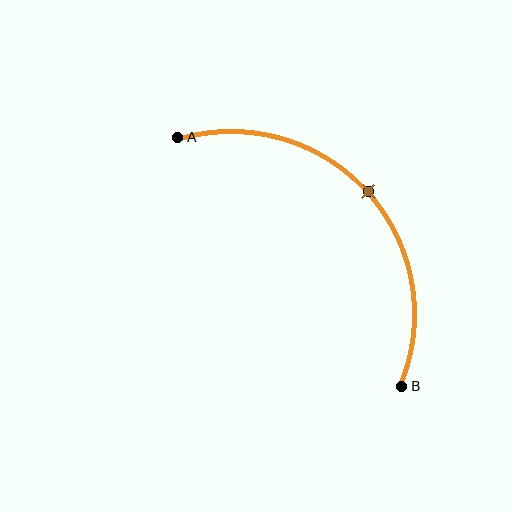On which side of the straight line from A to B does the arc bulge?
The arc bulges above and to the right of the straight line connecting A and B.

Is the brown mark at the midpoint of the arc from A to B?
Yes. The brown mark lies on the arc at equal arc-length from both A and B — it is the arc midpoint.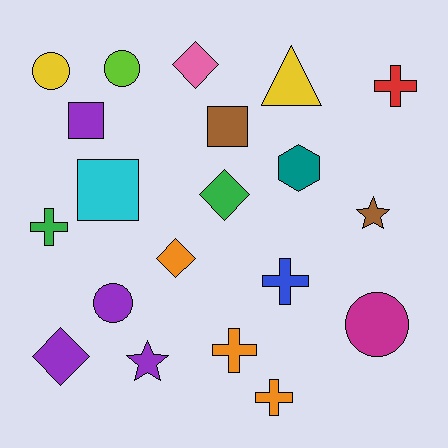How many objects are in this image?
There are 20 objects.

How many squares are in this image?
There are 3 squares.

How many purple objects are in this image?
There are 4 purple objects.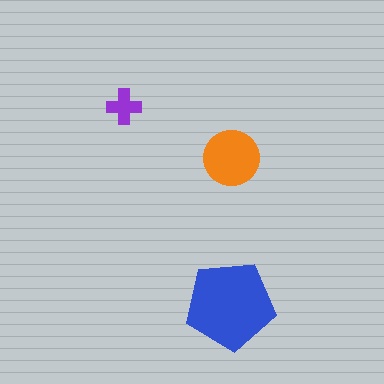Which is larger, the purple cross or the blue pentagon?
The blue pentagon.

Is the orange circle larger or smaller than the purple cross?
Larger.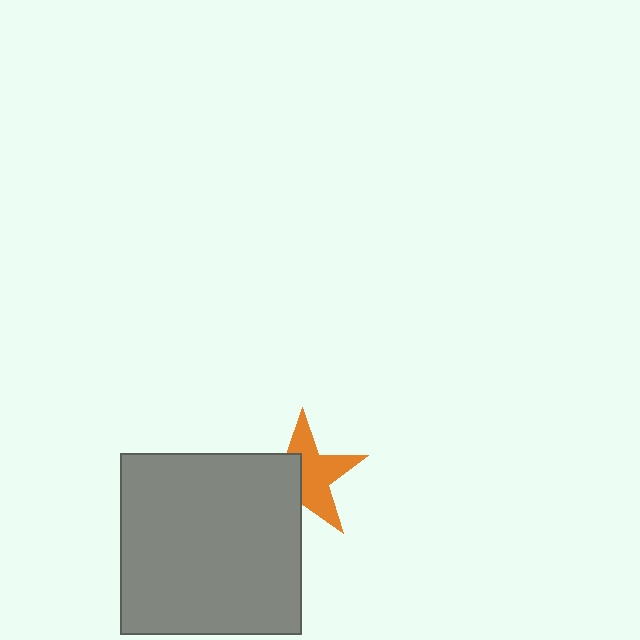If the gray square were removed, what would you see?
You would see the complete orange star.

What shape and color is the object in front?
The object in front is a gray square.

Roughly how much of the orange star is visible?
About half of it is visible (roughly 58%).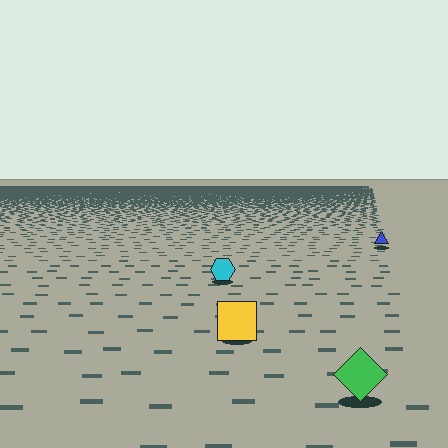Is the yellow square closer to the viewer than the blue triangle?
Yes. The yellow square is closer — you can tell from the texture gradient: the ground texture is coarser near it.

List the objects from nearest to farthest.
From nearest to farthest: the green diamond, the yellow square, the cyan hexagon, the blue triangle.